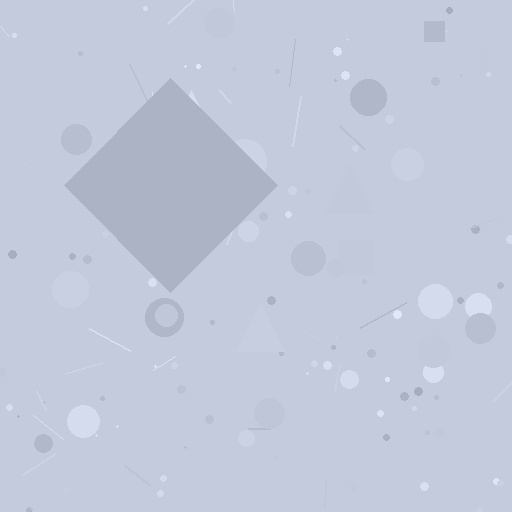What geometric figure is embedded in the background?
A diamond is embedded in the background.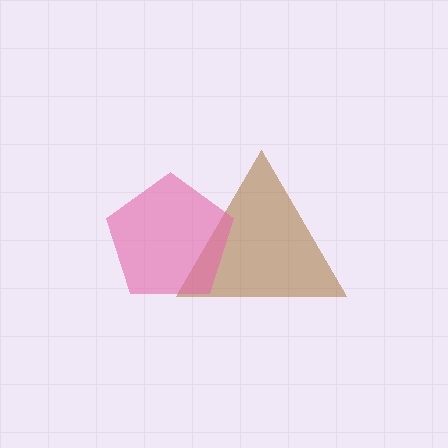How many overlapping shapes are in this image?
There are 2 overlapping shapes in the image.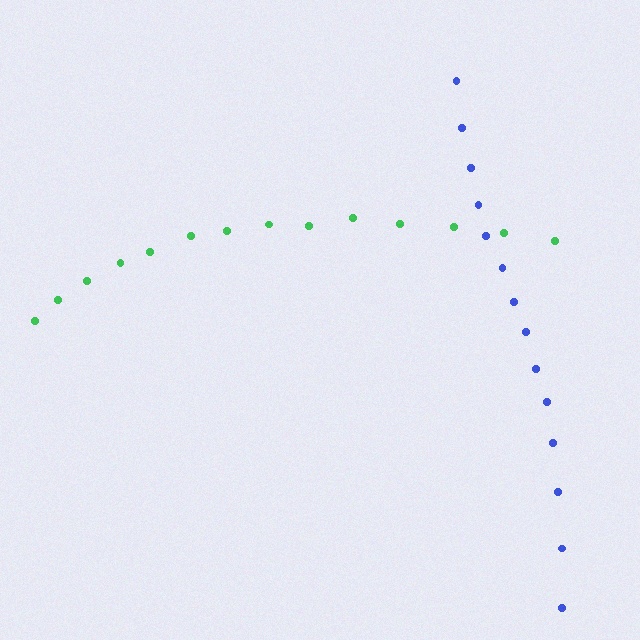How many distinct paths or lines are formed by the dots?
There are 2 distinct paths.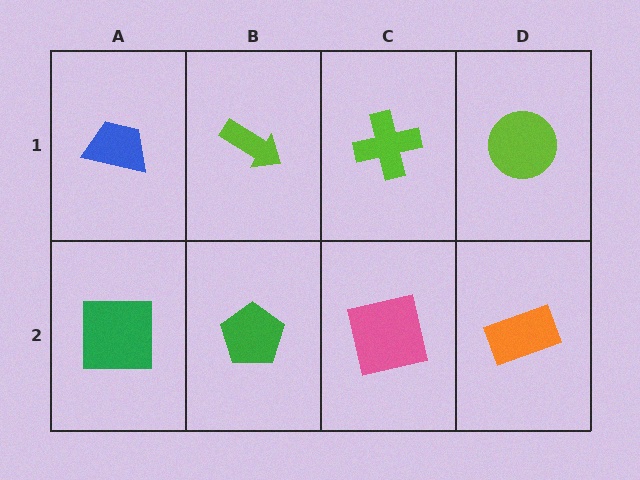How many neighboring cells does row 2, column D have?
2.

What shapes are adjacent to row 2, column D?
A lime circle (row 1, column D), a pink square (row 2, column C).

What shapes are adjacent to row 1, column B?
A green pentagon (row 2, column B), a blue trapezoid (row 1, column A), a lime cross (row 1, column C).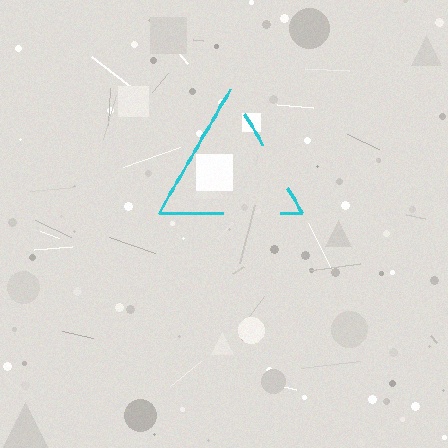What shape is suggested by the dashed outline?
The dashed outline suggests a triangle.